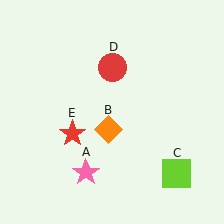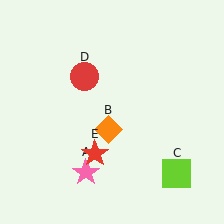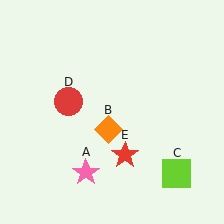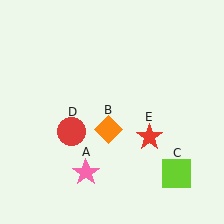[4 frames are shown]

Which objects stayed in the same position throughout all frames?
Pink star (object A) and orange diamond (object B) and lime square (object C) remained stationary.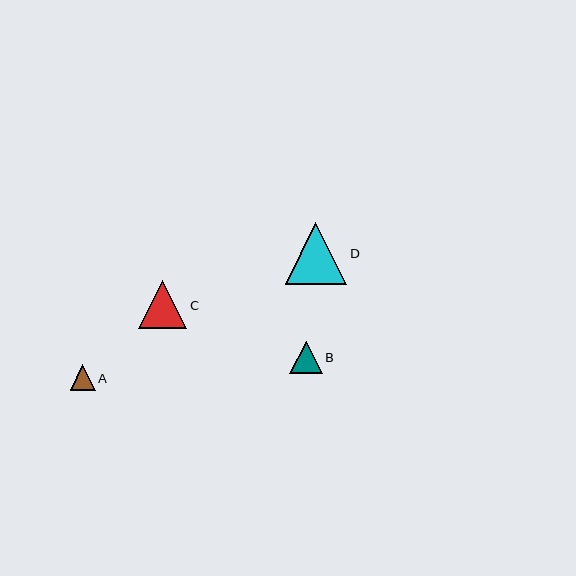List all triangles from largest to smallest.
From largest to smallest: D, C, B, A.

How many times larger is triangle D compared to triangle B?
Triangle D is approximately 1.9 times the size of triangle B.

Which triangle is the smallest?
Triangle A is the smallest with a size of approximately 25 pixels.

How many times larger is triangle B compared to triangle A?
Triangle B is approximately 1.3 times the size of triangle A.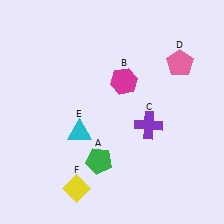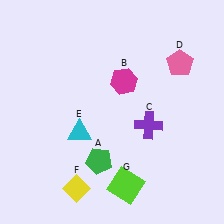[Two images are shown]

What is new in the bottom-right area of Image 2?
A lime square (G) was added in the bottom-right area of Image 2.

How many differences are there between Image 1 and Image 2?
There is 1 difference between the two images.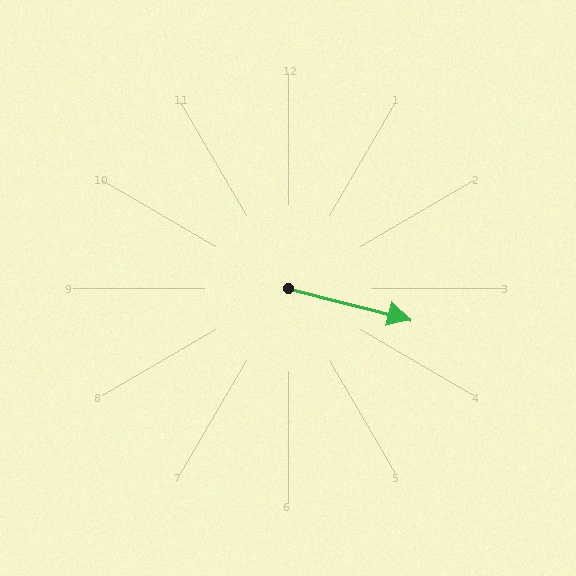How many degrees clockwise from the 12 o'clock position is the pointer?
Approximately 104 degrees.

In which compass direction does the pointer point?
East.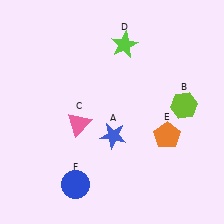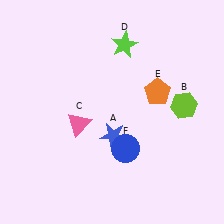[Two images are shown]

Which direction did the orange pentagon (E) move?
The orange pentagon (E) moved up.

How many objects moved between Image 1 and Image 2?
2 objects moved between the two images.